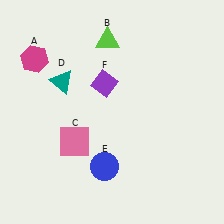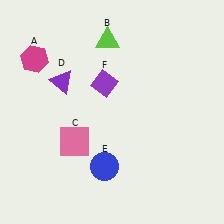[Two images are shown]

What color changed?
The triangle (D) changed from teal in Image 1 to purple in Image 2.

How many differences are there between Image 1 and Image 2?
There is 1 difference between the two images.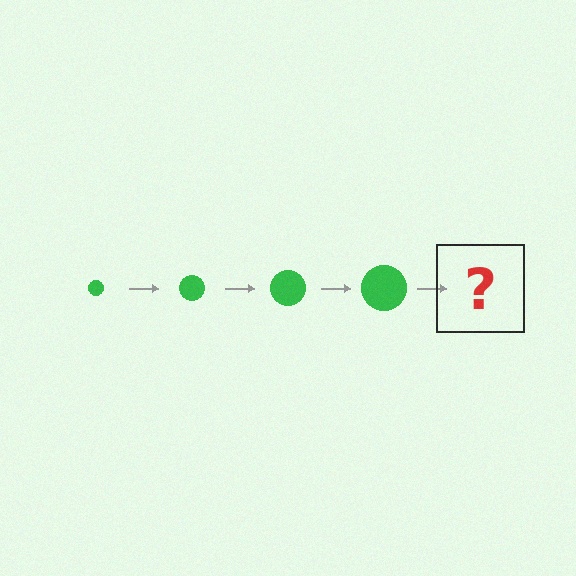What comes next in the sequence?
The next element should be a green circle, larger than the previous one.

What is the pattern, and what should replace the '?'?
The pattern is that the circle gets progressively larger each step. The '?' should be a green circle, larger than the previous one.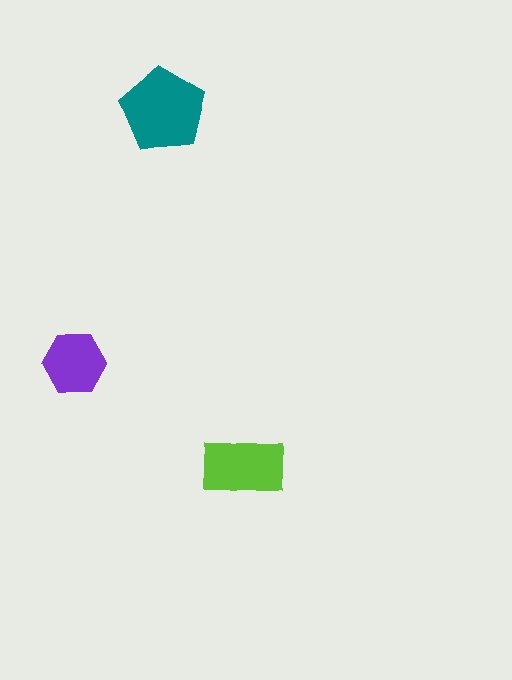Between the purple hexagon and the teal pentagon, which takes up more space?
The teal pentagon.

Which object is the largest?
The teal pentagon.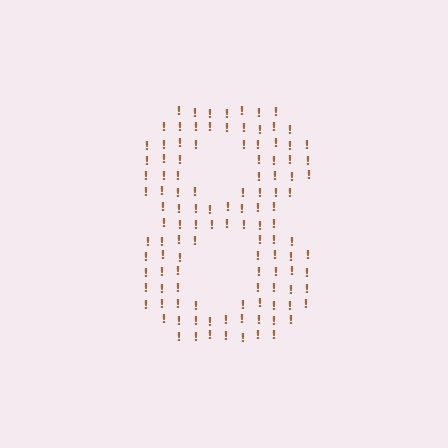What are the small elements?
The small elements are exclamation marks.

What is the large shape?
The large shape is the digit 8.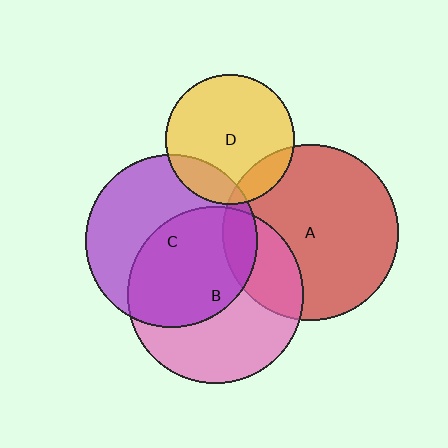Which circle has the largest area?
Circle B (pink).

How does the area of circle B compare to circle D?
Approximately 1.9 times.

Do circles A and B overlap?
Yes.